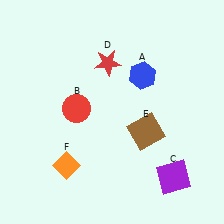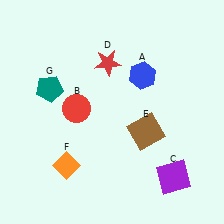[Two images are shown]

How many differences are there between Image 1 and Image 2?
There is 1 difference between the two images.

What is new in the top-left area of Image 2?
A teal pentagon (G) was added in the top-left area of Image 2.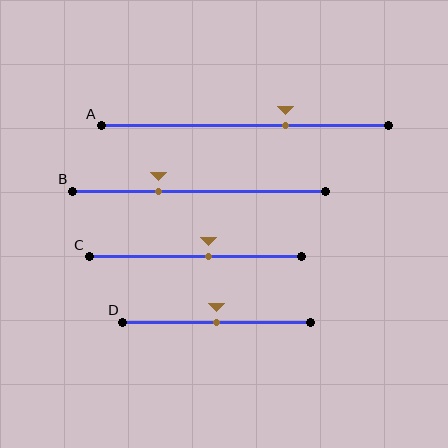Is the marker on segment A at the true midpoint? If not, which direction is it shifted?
No, the marker on segment A is shifted to the right by about 14% of the segment length.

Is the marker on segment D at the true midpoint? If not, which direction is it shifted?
Yes, the marker on segment D is at the true midpoint.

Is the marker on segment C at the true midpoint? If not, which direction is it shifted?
No, the marker on segment C is shifted to the right by about 6% of the segment length.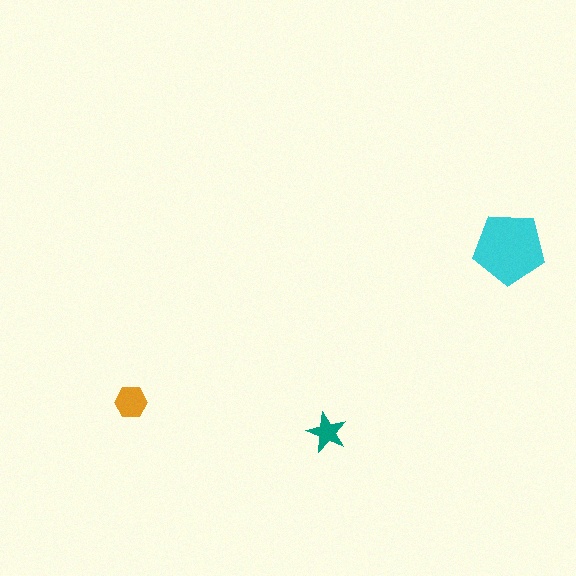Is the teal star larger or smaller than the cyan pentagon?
Smaller.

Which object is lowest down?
The teal star is bottommost.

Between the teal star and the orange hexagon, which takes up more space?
The orange hexagon.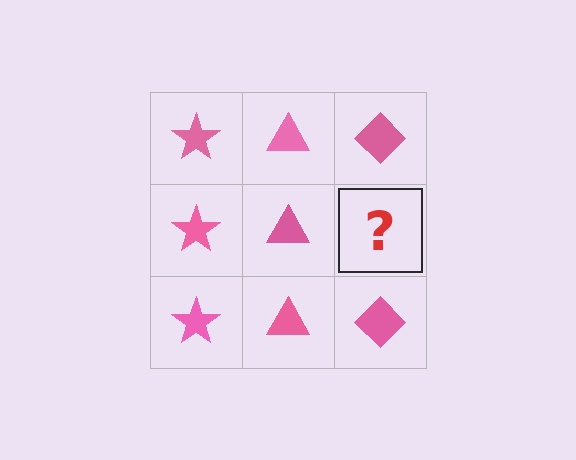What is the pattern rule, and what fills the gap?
The rule is that each column has a consistent shape. The gap should be filled with a pink diamond.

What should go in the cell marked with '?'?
The missing cell should contain a pink diamond.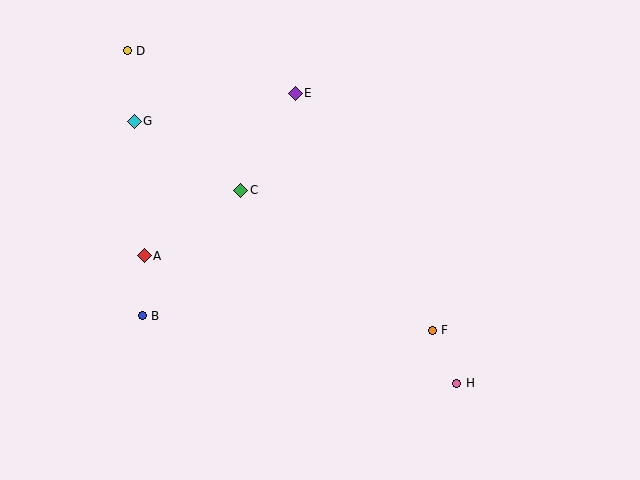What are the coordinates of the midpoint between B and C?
The midpoint between B and C is at (192, 253).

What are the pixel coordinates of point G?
Point G is at (134, 121).